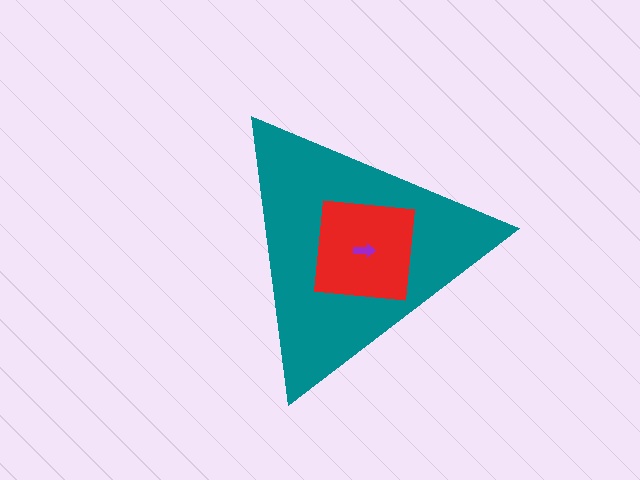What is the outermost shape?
The teal triangle.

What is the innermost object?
The purple arrow.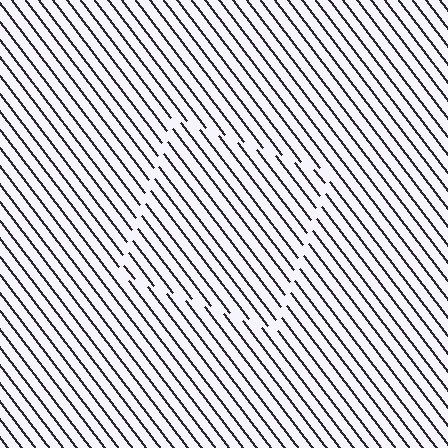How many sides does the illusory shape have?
4 sides — the line-ends trace a square.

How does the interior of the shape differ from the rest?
The interior of the shape contains the same grating, shifted by half a period — the contour is defined by the phase discontinuity where line-ends from the inner and outer gratings abut.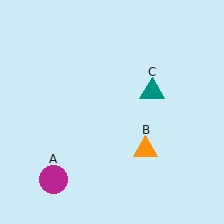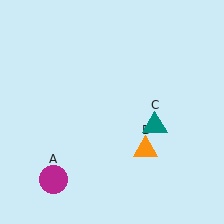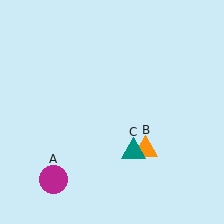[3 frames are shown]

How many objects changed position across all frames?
1 object changed position: teal triangle (object C).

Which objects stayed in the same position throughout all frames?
Magenta circle (object A) and orange triangle (object B) remained stationary.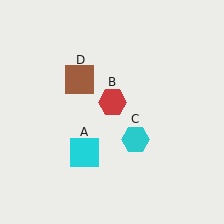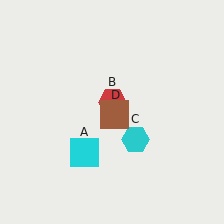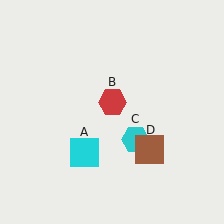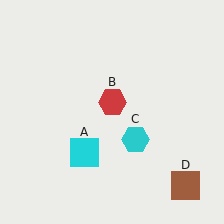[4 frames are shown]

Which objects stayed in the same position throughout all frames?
Cyan square (object A) and red hexagon (object B) and cyan hexagon (object C) remained stationary.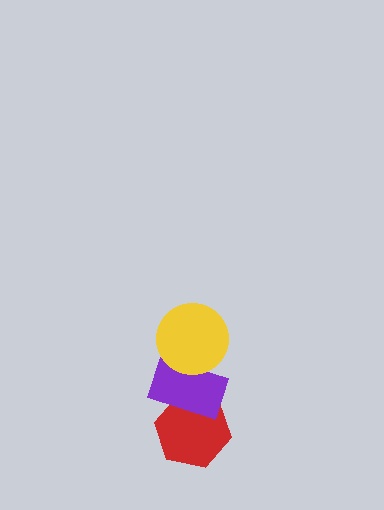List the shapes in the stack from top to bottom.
From top to bottom: the yellow circle, the purple rectangle, the red hexagon.